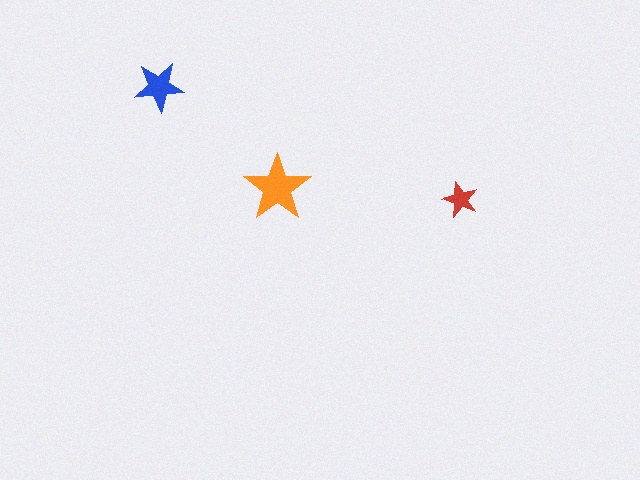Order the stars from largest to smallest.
the orange one, the blue one, the red one.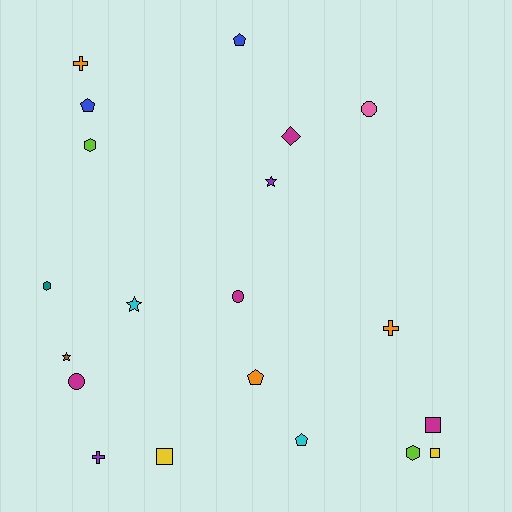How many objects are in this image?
There are 20 objects.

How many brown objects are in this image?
There is 1 brown object.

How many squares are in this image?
There are 3 squares.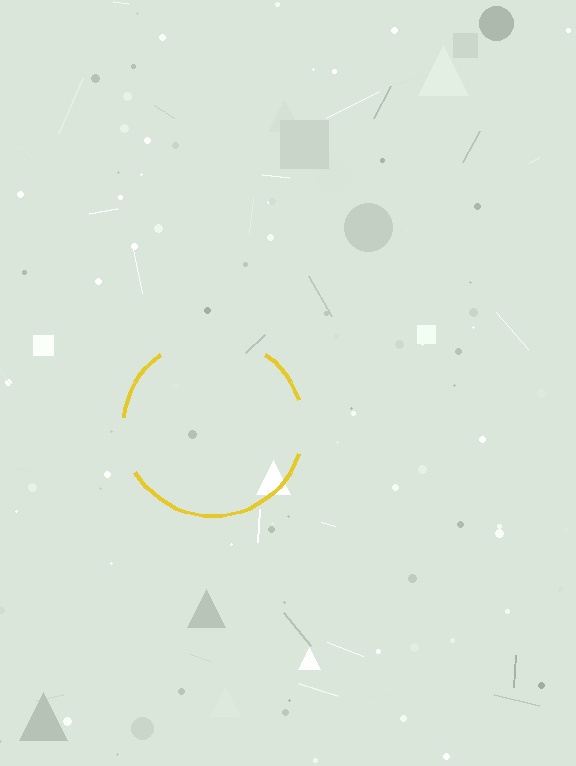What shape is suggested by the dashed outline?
The dashed outline suggests a circle.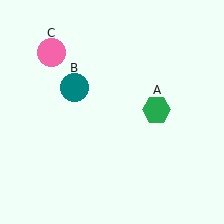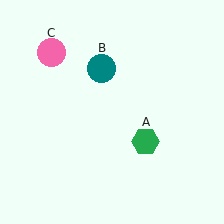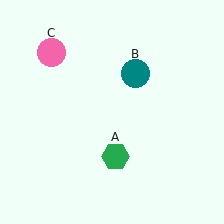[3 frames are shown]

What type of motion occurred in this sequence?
The green hexagon (object A), teal circle (object B) rotated clockwise around the center of the scene.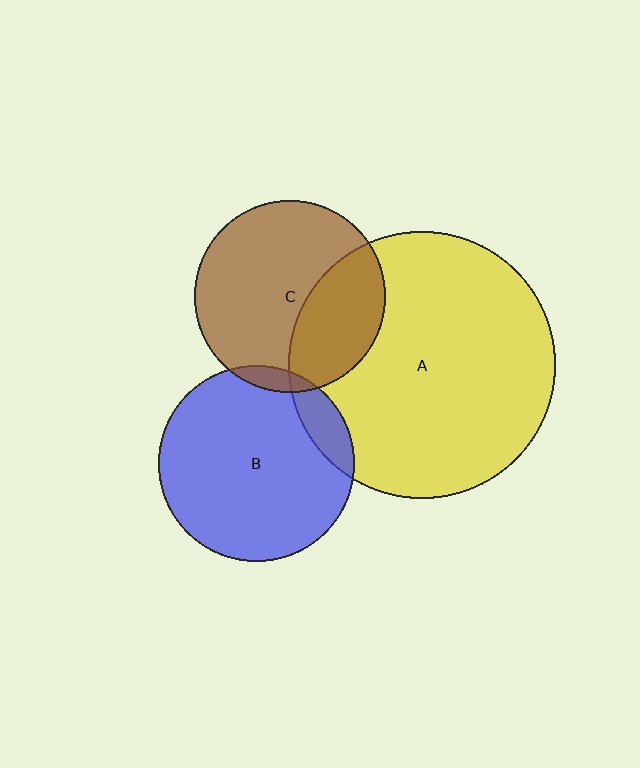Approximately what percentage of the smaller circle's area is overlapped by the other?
Approximately 10%.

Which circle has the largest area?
Circle A (yellow).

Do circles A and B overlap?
Yes.